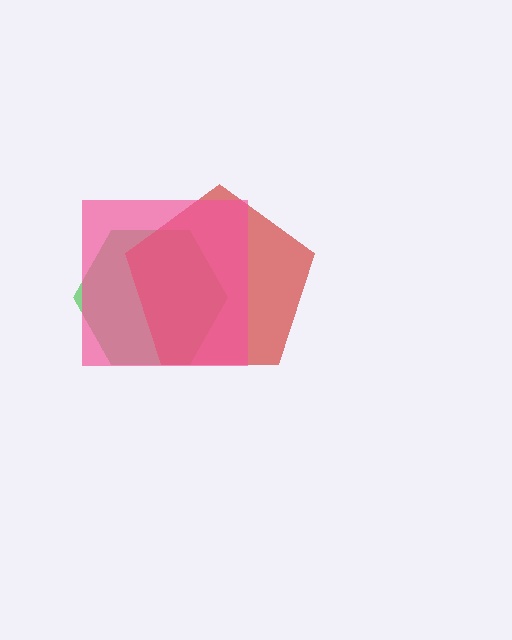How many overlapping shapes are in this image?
There are 3 overlapping shapes in the image.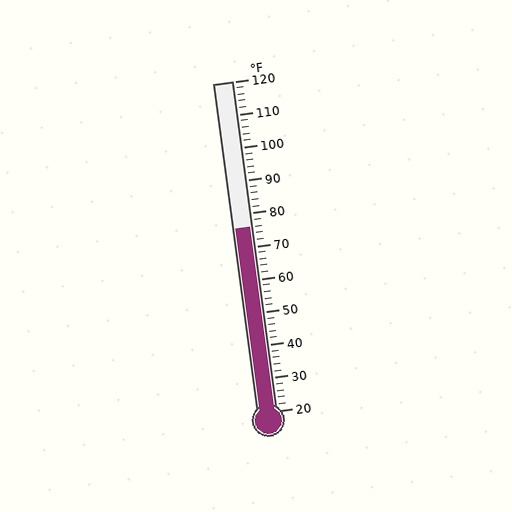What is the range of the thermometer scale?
The thermometer scale ranges from 20°F to 120°F.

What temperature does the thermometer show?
The thermometer shows approximately 76°F.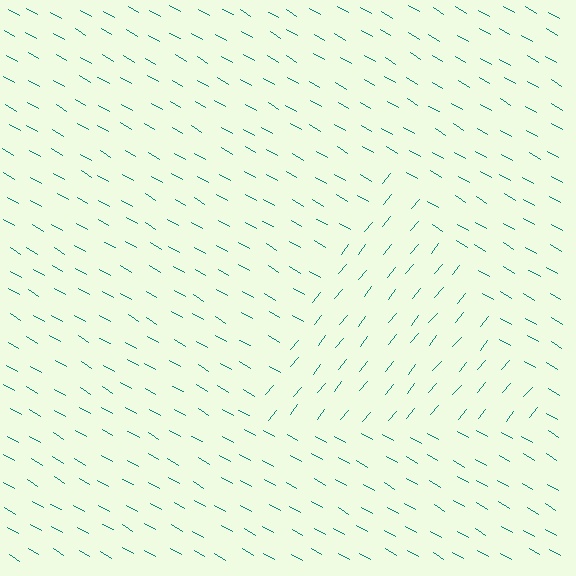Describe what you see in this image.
The image is filled with small teal line segments. A triangle region in the image has lines oriented differently from the surrounding lines, creating a visible texture boundary.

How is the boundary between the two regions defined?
The boundary is defined purely by a change in line orientation (approximately 82 degrees difference). All lines are the same color and thickness.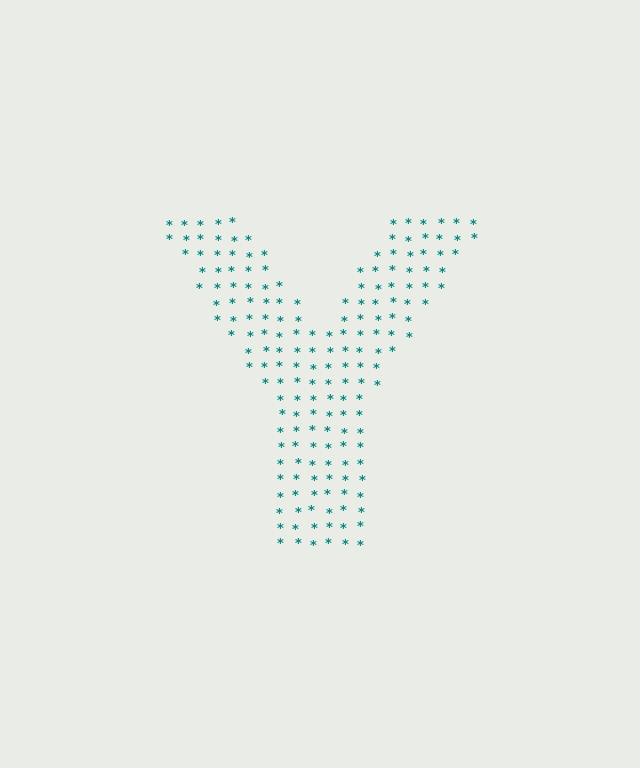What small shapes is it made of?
It is made of small asterisks.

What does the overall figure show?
The overall figure shows the letter Y.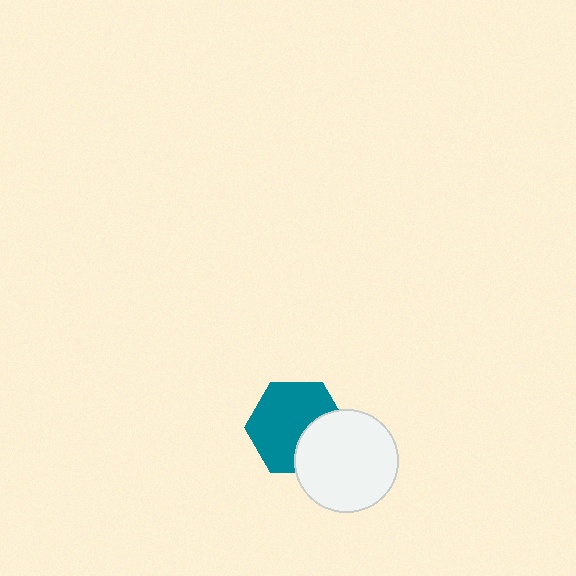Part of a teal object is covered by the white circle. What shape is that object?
It is a hexagon.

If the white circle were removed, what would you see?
You would see the complete teal hexagon.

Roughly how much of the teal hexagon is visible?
Most of it is visible (roughly 69%).